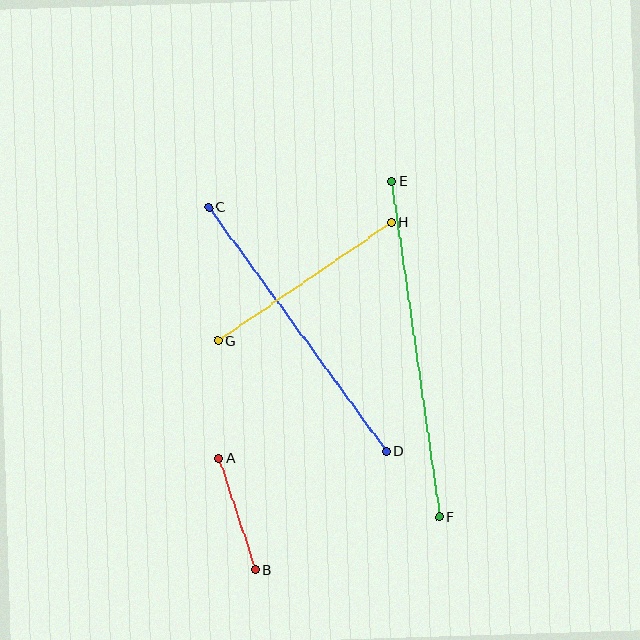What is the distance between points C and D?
The distance is approximately 302 pixels.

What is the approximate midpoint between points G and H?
The midpoint is at approximately (304, 282) pixels.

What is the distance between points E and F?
The distance is approximately 339 pixels.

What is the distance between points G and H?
The distance is approximately 210 pixels.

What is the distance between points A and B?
The distance is approximately 117 pixels.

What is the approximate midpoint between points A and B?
The midpoint is at approximately (237, 514) pixels.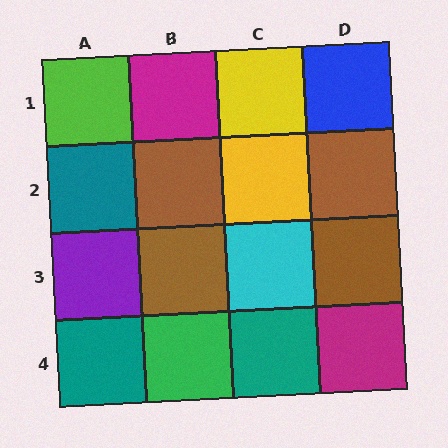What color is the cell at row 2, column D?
Brown.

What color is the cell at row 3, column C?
Cyan.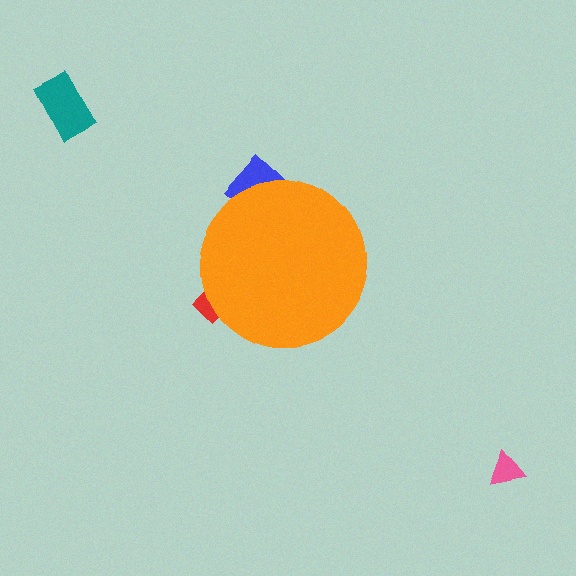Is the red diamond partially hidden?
Yes, the red diamond is partially hidden behind the orange circle.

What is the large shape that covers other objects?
An orange circle.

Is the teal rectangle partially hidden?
No, the teal rectangle is fully visible.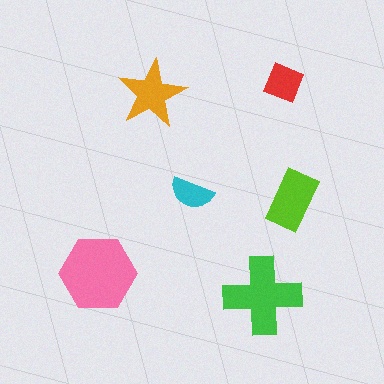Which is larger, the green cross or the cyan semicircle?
The green cross.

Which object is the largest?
The pink hexagon.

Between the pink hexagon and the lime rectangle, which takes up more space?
The pink hexagon.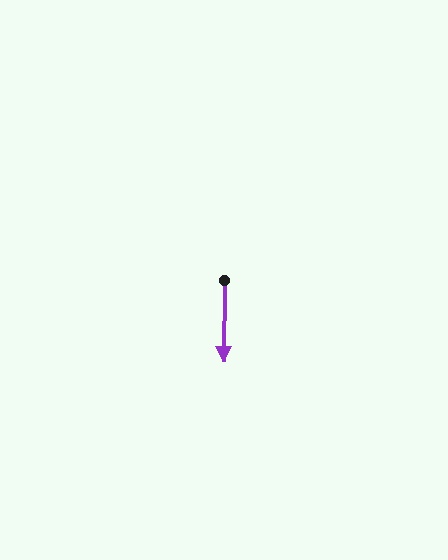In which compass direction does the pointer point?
South.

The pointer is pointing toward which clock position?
Roughly 6 o'clock.